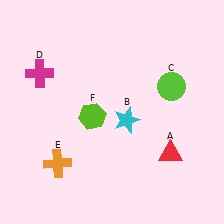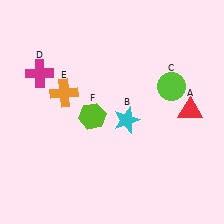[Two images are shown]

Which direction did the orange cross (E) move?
The orange cross (E) moved up.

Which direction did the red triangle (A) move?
The red triangle (A) moved up.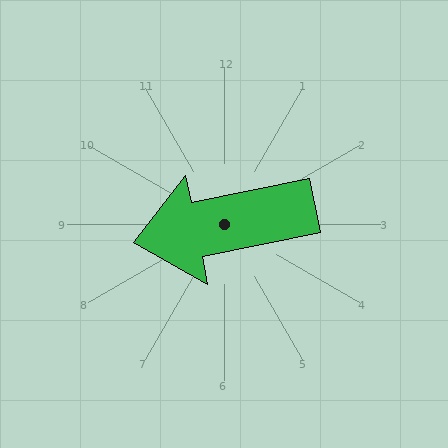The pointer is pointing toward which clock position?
Roughly 9 o'clock.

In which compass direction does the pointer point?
West.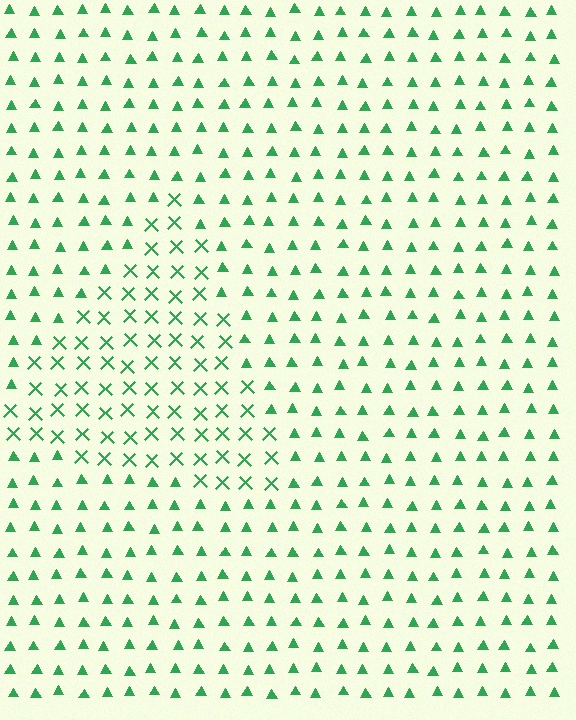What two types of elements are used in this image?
The image uses X marks inside the triangle region and triangles outside it.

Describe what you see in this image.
The image is filled with small green elements arranged in a uniform grid. A triangle-shaped region contains X marks, while the surrounding area contains triangles. The boundary is defined purely by the change in element shape.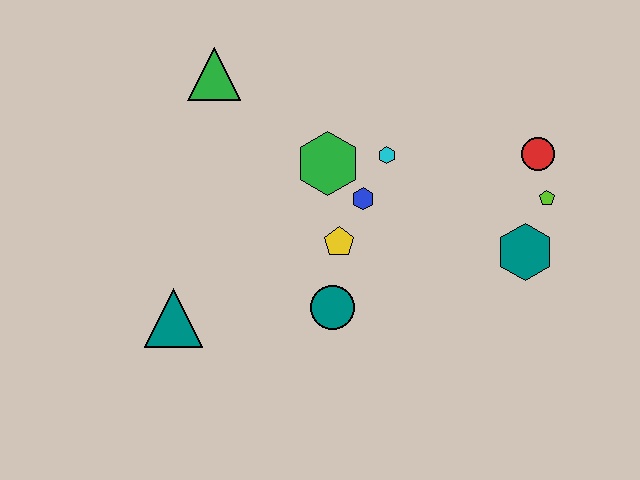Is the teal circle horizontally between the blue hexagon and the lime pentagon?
No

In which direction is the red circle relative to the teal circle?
The red circle is to the right of the teal circle.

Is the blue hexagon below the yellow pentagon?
No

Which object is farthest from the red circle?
The teal triangle is farthest from the red circle.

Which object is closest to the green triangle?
The green hexagon is closest to the green triangle.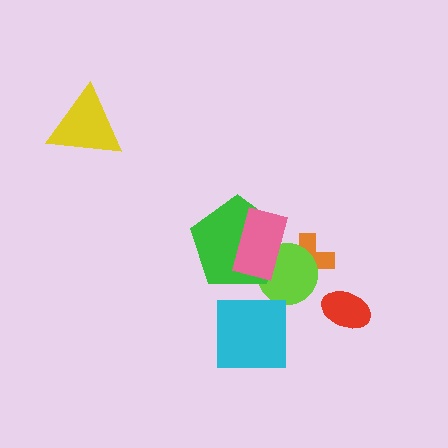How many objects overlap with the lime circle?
3 objects overlap with the lime circle.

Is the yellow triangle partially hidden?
No, no other shape covers it.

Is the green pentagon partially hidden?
Yes, it is partially covered by another shape.